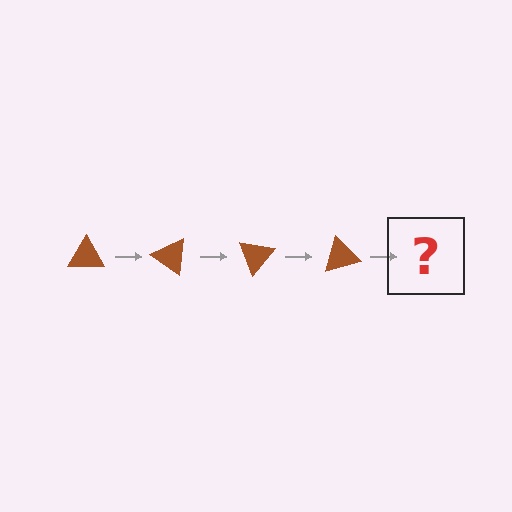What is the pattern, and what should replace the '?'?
The pattern is that the triangle rotates 35 degrees each step. The '?' should be a brown triangle rotated 140 degrees.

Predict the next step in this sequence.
The next step is a brown triangle rotated 140 degrees.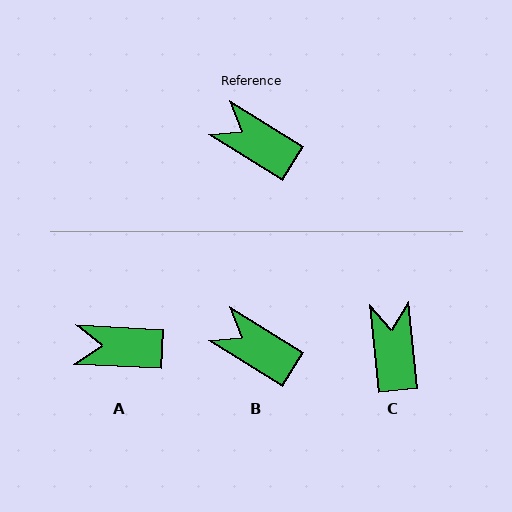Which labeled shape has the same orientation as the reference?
B.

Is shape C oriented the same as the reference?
No, it is off by about 52 degrees.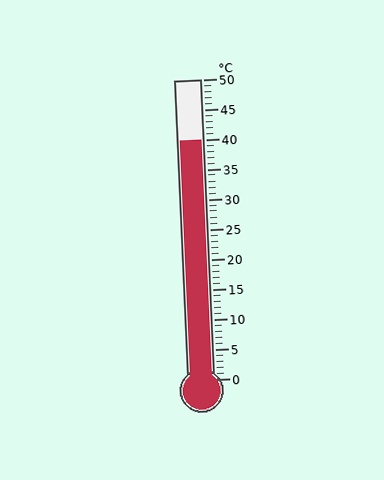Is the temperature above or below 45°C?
The temperature is below 45°C.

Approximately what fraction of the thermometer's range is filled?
The thermometer is filled to approximately 80% of its range.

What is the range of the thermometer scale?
The thermometer scale ranges from 0°C to 50°C.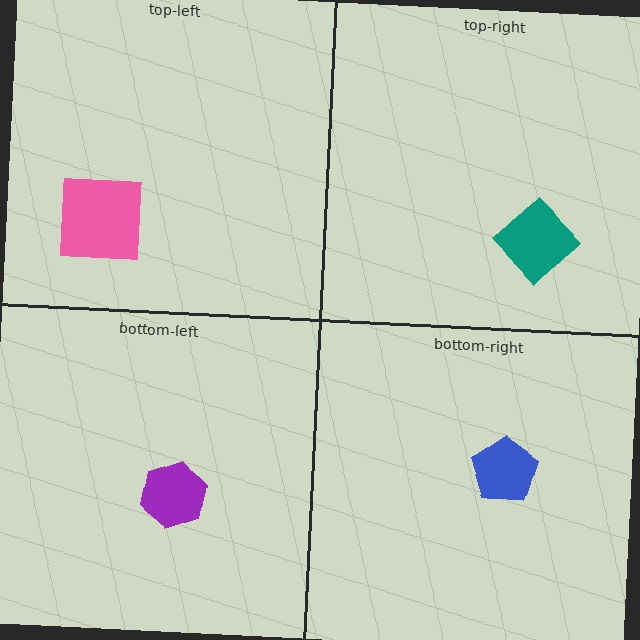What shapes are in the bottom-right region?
The blue pentagon.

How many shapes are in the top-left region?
1.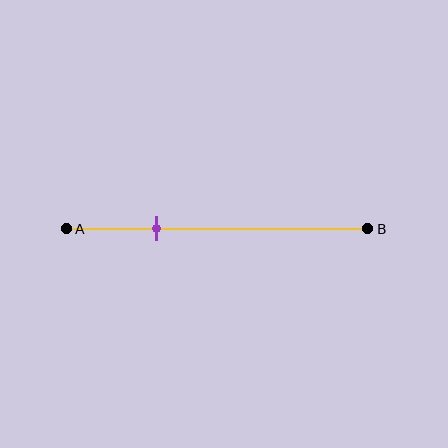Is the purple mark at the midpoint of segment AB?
No, the mark is at about 30% from A, not at the 50% midpoint.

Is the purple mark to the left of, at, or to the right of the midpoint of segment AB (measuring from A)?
The purple mark is to the left of the midpoint of segment AB.